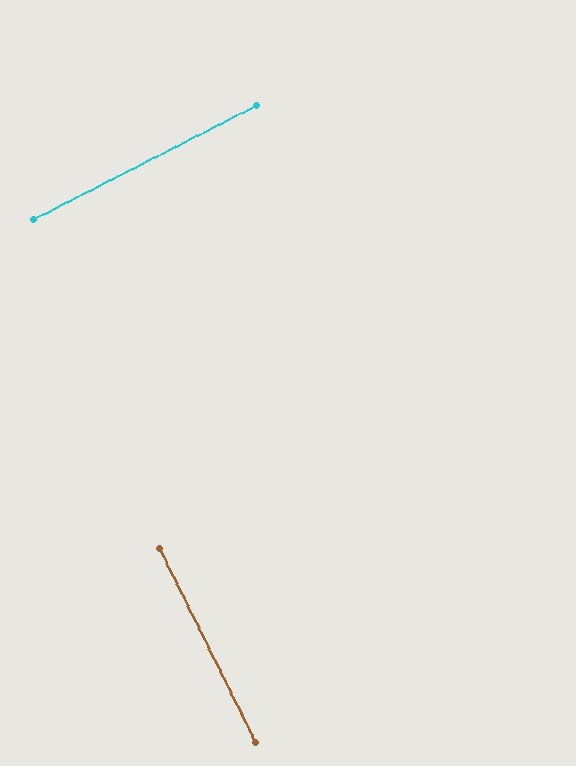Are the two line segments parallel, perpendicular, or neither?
Perpendicular — they meet at approximately 89°.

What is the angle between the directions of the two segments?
Approximately 89 degrees.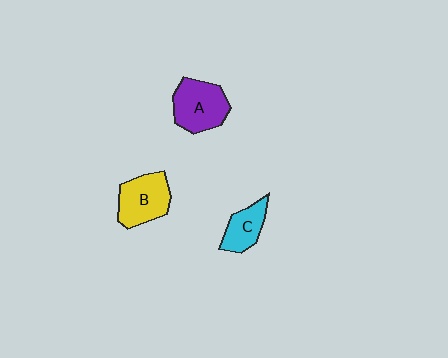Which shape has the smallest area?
Shape C (cyan).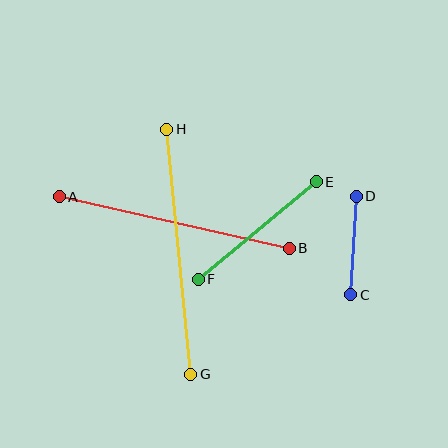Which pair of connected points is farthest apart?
Points G and H are farthest apart.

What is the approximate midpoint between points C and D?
The midpoint is at approximately (354, 245) pixels.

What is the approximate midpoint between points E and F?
The midpoint is at approximately (257, 230) pixels.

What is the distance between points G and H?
The distance is approximately 246 pixels.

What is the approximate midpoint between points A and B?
The midpoint is at approximately (174, 223) pixels.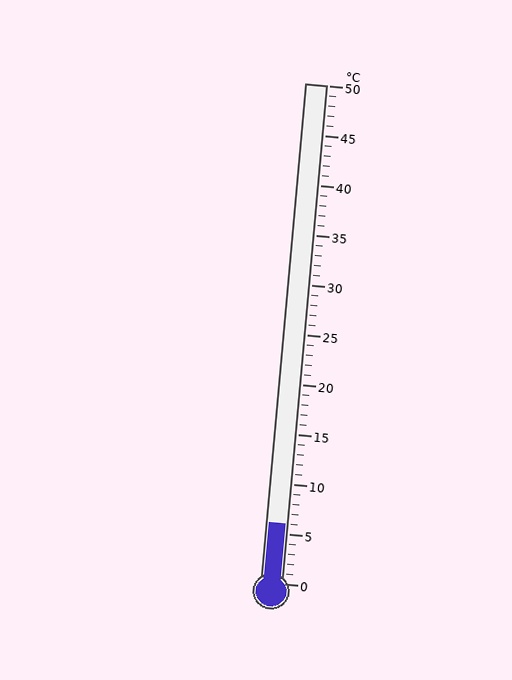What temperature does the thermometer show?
The thermometer shows approximately 6°C.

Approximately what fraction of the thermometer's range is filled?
The thermometer is filled to approximately 10% of its range.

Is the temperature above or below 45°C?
The temperature is below 45°C.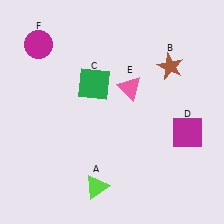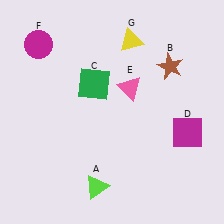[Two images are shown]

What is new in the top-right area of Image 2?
A yellow triangle (G) was added in the top-right area of Image 2.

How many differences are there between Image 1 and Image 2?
There is 1 difference between the two images.